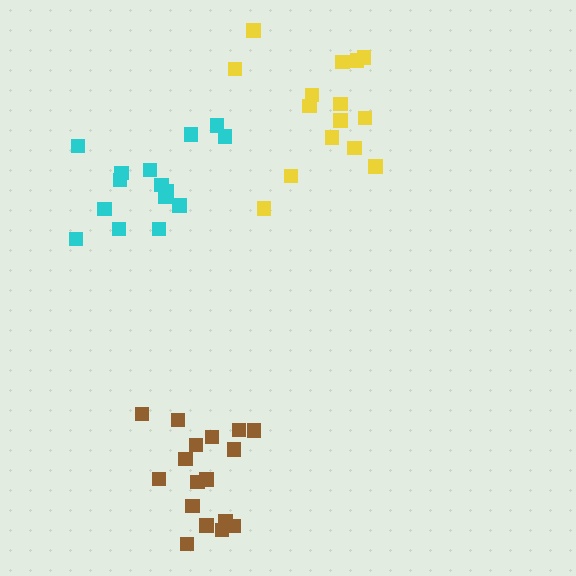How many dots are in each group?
Group 1: 17 dots, Group 2: 15 dots, Group 3: 15 dots (47 total).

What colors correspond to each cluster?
The clusters are colored: brown, yellow, cyan.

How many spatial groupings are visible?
There are 3 spatial groupings.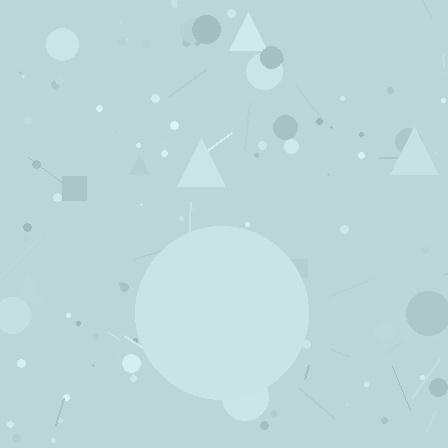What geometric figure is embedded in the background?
A circle is embedded in the background.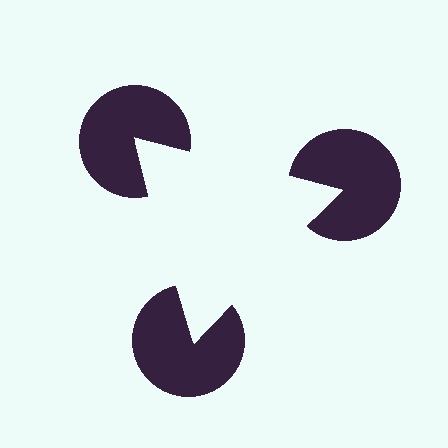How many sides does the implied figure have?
3 sides.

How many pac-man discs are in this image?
There are 3 — one at each vertex of the illusory triangle.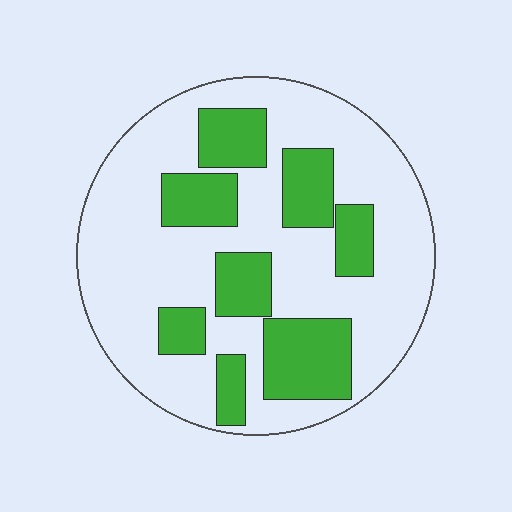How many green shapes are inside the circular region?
8.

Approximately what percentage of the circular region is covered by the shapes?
Approximately 30%.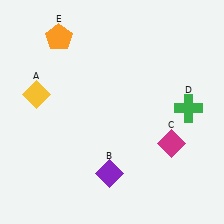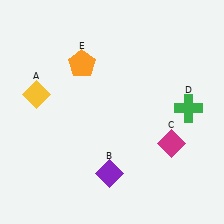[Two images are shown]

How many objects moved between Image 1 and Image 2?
1 object moved between the two images.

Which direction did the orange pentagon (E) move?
The orange pentagon (E) moved down.